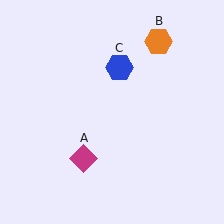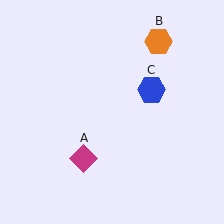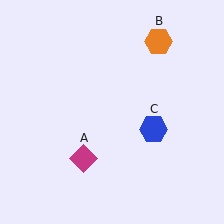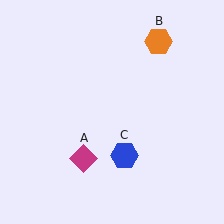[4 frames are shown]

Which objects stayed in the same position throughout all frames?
Magenta diamond (object A) and orange hexagon (object B) remained stationary.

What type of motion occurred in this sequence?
The blue hexagon (object C) rotated clockwise around the center of the scene.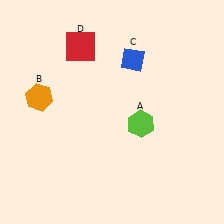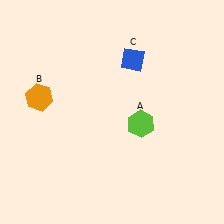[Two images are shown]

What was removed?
The red square (D) was removed in Image 2.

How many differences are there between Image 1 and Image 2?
There is 1 difference between the two images.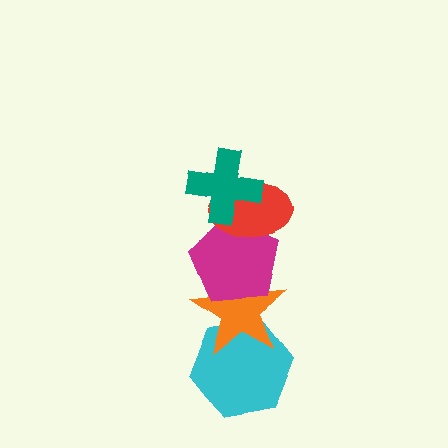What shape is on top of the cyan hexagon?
The orange star is on top of the cyan hexagon.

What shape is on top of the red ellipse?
The teal cross is on top of the red ellipse.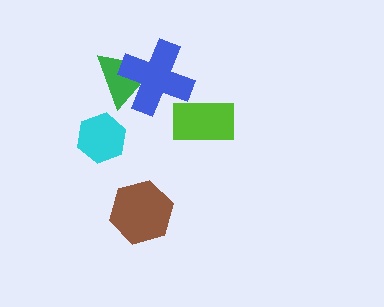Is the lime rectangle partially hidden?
No, no other shape covers it.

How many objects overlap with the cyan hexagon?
0 objects overlap with the cyan hexagon.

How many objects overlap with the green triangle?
1 object overlaps with the green triangle.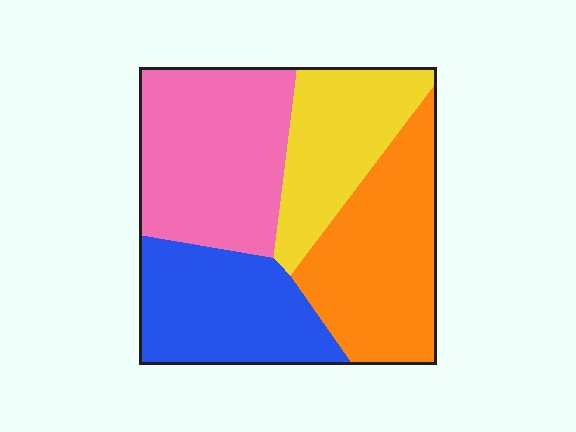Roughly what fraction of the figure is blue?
Blue takes up about one quarter (1/4) of the figure.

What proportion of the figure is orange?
Orange takes up between a quarter and a half of the figure.